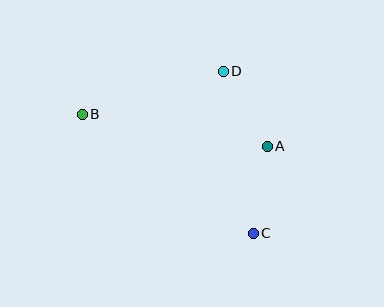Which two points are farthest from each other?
Points B and C are farthest from each other.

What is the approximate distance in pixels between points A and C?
The distance between A and C is approximately 88 pixels.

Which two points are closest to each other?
Points A and D are closest to each other.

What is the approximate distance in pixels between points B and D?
The distance between B and D is approximately 147 pixels.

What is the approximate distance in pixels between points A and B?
The distance between A and B is approximately 188 pixels.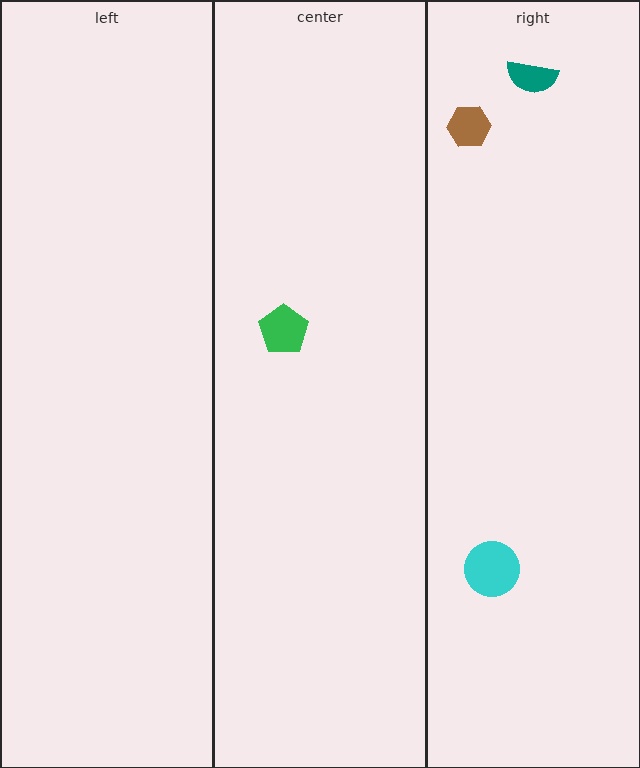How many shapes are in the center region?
1.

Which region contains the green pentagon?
The center region.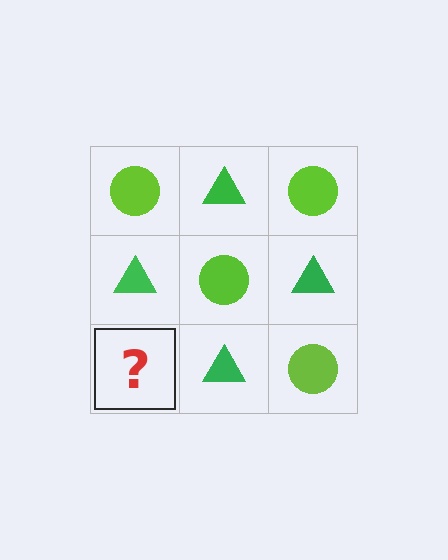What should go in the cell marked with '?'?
The missing cell should contain a lime circle.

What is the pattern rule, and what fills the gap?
The rule is that it alternates lime circle and green triangle in a checkerboard pattern. The gap should be filled with a lime circle.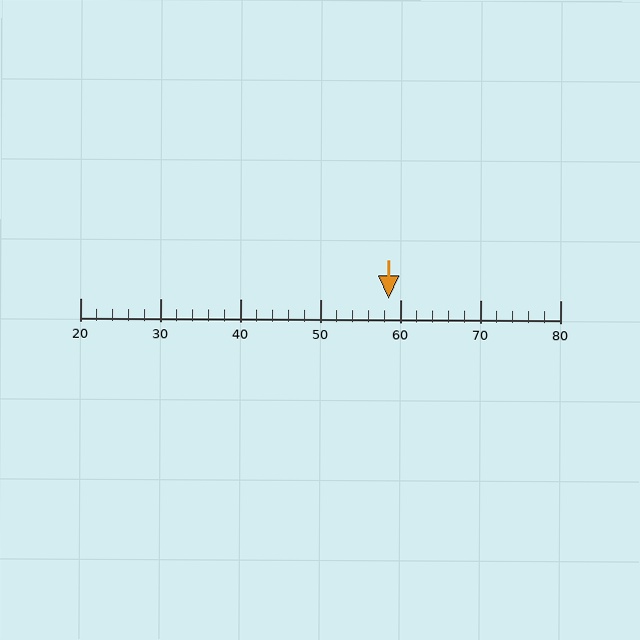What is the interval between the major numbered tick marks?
The major tick marks are spaced 10 units apart.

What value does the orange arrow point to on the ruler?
The orange arrow points to approximately 58.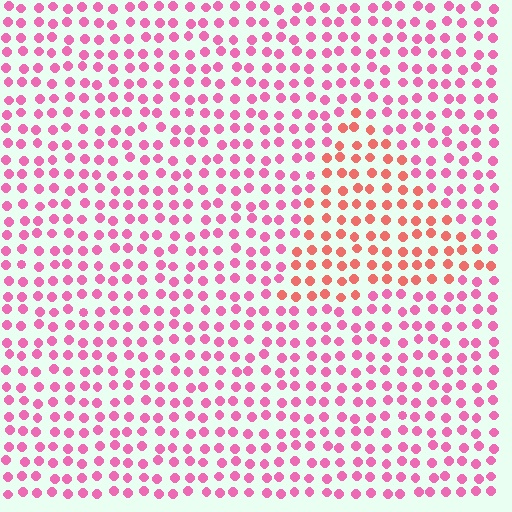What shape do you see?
I see a triangle.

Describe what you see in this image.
The image is filled with small pink elements in a uniform arrangement. A triangle-shaped region is visible where the elements are tinted to a slightly different hue, forming a subtle color boundary.